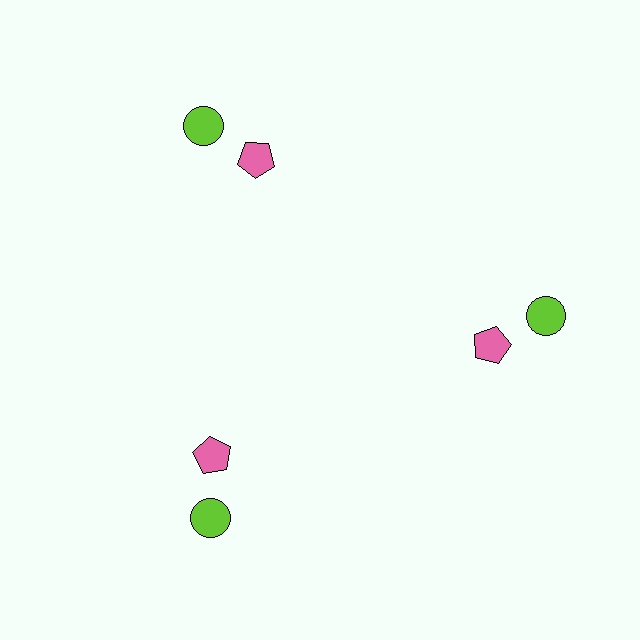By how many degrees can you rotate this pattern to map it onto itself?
The pattern maps onto itself every 120 degrees of rotation.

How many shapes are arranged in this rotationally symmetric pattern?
There are 6 shapes, arranged in 3 groups of 2.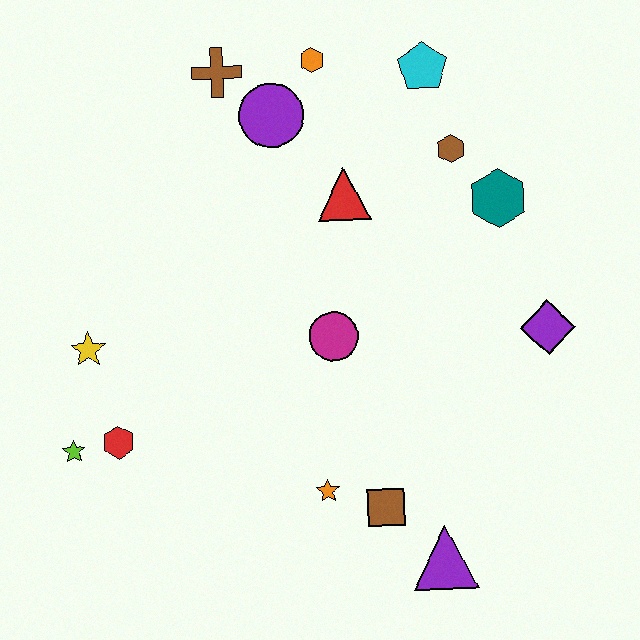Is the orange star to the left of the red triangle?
Yes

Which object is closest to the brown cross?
The purple circle is closest to the brown cross.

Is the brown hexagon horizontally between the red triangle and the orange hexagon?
No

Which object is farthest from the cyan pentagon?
The lime star is farthest from the cyan pentagon.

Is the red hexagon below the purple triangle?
No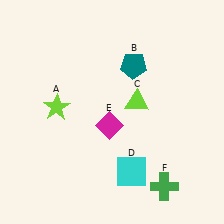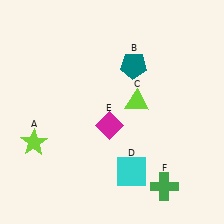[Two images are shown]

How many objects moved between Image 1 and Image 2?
1 object moved between the two images.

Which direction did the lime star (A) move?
The lime star (A) moved down.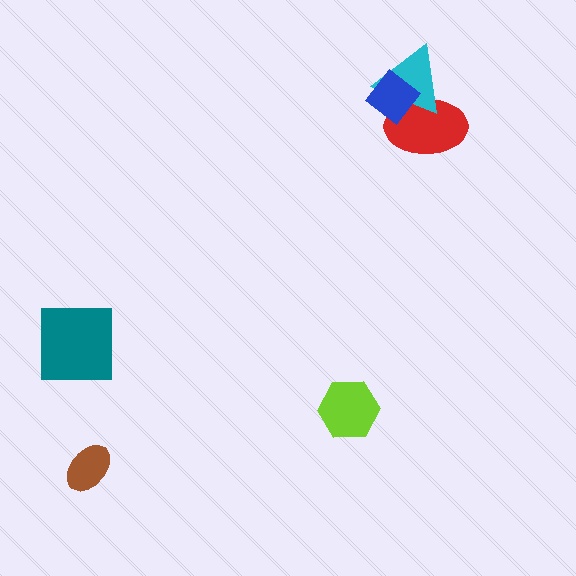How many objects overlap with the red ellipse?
2 objects overlap with the red ellipse.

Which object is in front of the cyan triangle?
The blue diamond is in front of the cyan triangle.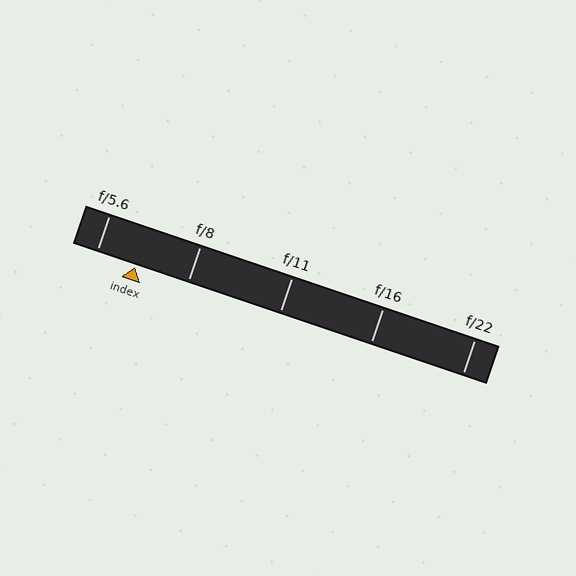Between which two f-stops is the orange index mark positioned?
The index mark is between f/5.6 and f/8.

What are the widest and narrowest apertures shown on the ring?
The widest aperture shown is f/5.6 and the narrowest is f/22.